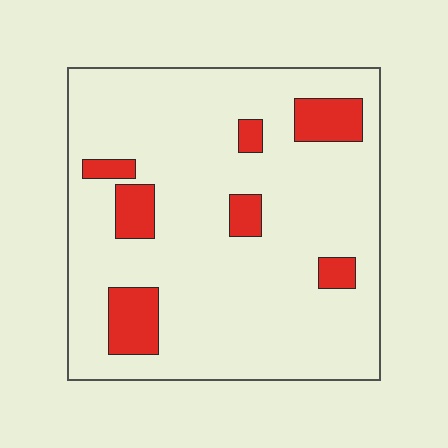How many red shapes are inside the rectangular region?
7.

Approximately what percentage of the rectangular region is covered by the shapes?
Approximately 15%.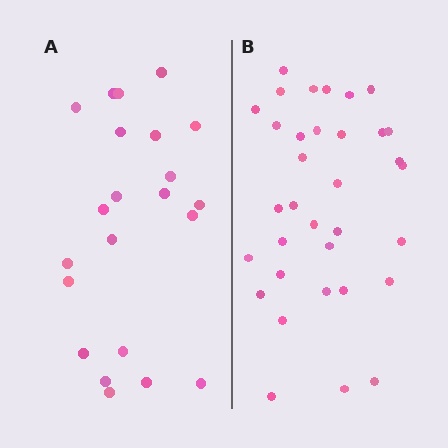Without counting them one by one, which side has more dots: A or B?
Region B (the right region) has more dots.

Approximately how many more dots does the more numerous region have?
Region B has roughly 12 or so more dots than region A.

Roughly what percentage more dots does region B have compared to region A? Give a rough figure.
About 55% more.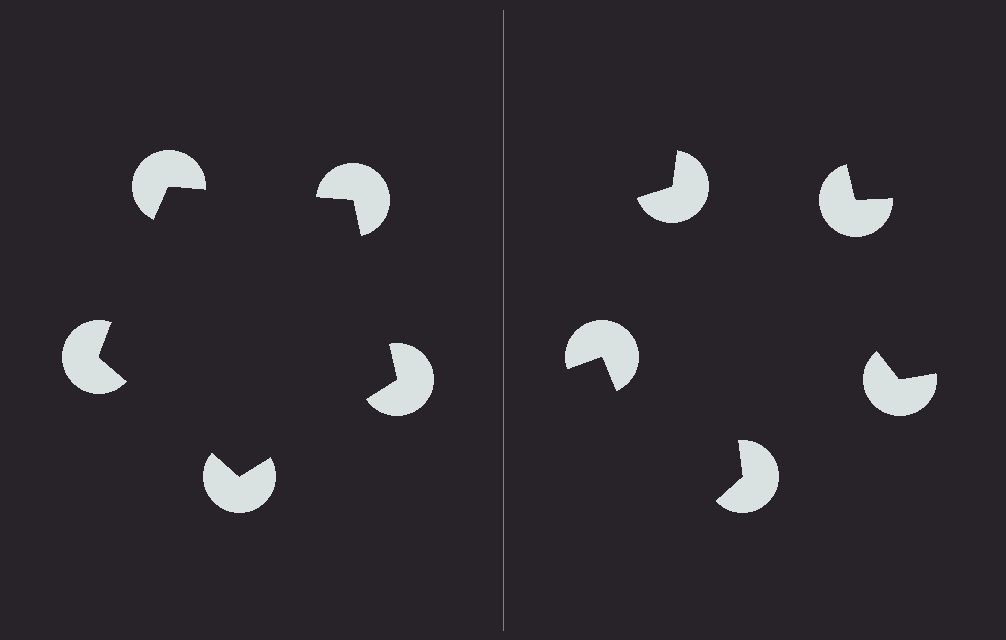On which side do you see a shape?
An illusory pentagon appears on the left side. On the right side the wedge cuts are rotated, so no coherent shape forms.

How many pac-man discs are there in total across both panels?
10 — 5 on each side.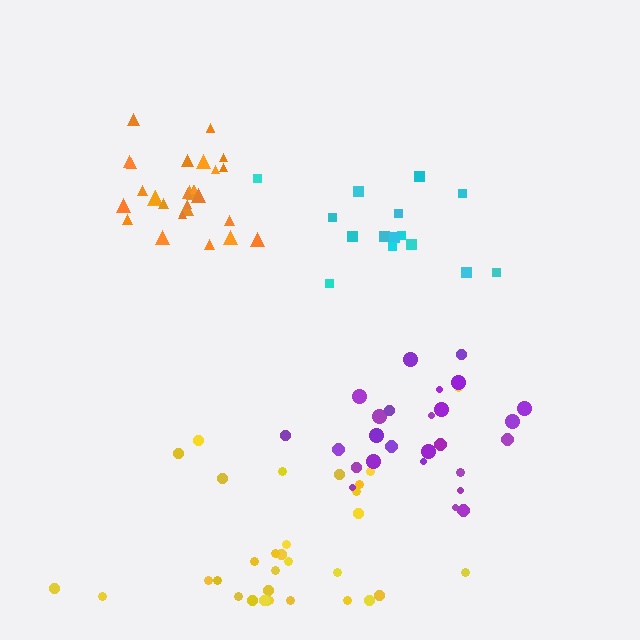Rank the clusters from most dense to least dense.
orange, purple, yellow, cyan.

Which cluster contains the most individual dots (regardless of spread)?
Yellow (32).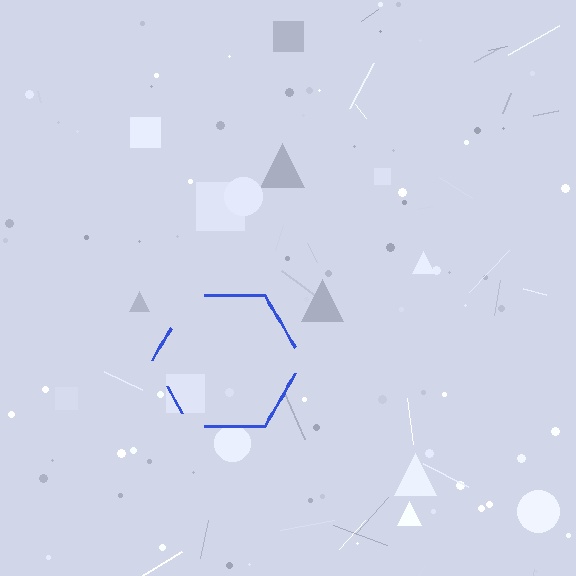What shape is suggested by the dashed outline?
The dashed outline suggests a hexagon.